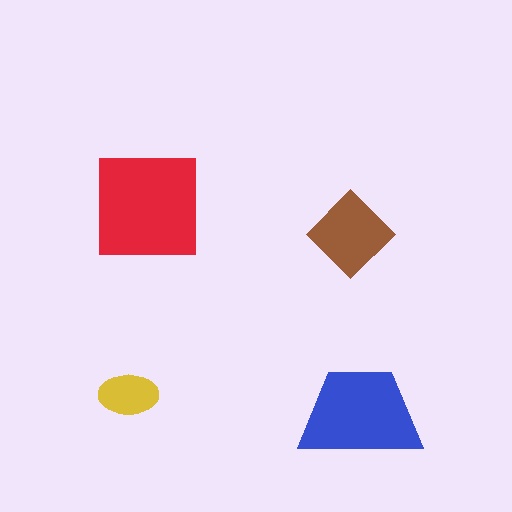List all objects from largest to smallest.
The red square, the blue trapezoid, the brown diamond, the yellow ellipse.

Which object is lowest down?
The blue trapezoid is bottommost.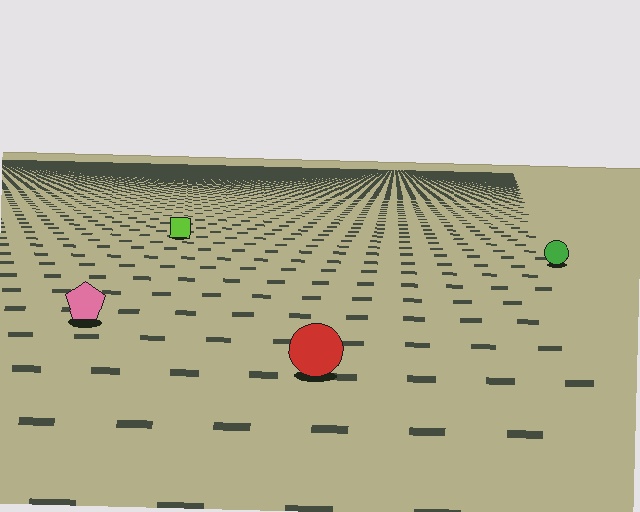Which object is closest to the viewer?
The red circle is closest. The texture marks near it are larger and more spread out.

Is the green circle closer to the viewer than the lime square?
Yes. The green circle is closer — you can tell from the texture gradient: the ground texture is coarser near it.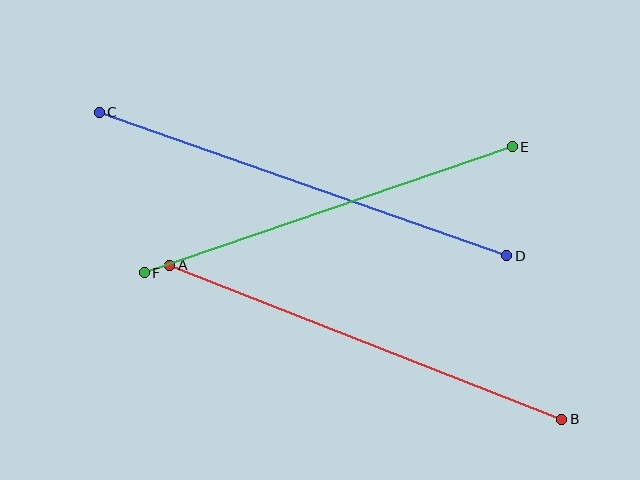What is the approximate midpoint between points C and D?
The midpoint is at approximately (303, 184) pixels.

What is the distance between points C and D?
The distance is approximately 432 pixels.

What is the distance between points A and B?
The distance is approximately 421 pixels.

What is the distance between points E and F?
The distance is approximately 389 pixels.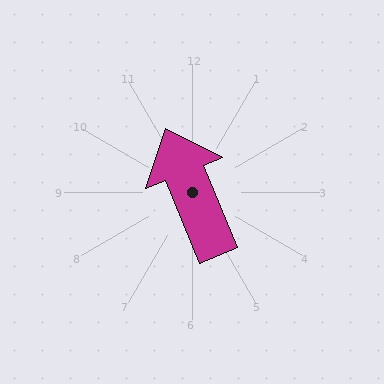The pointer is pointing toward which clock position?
Roughly 11 o'clock.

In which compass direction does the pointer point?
North.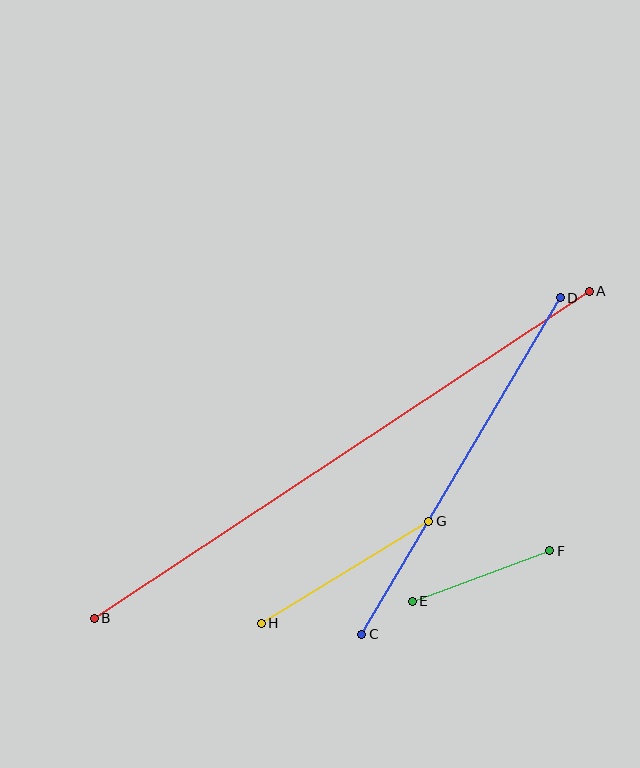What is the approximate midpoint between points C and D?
The midpoint is at approximately (461, 466) pixels.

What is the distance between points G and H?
The distance is approximately 196 pixels.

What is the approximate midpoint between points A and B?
The midpoint is at approximately (342, 455) pixels.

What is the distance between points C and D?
The distance is approximately 391 pixels.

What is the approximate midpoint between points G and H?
The midpoint is at approximately (345, 572) pixels.